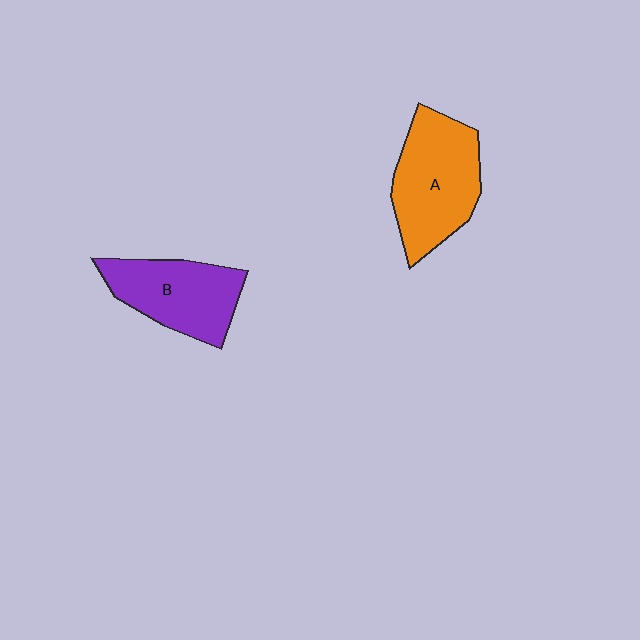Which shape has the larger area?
Shape A (orange).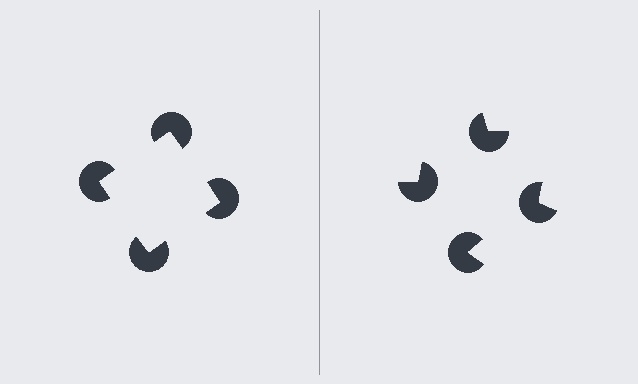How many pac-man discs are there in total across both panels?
8 — 4 on each side.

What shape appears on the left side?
An illusory square.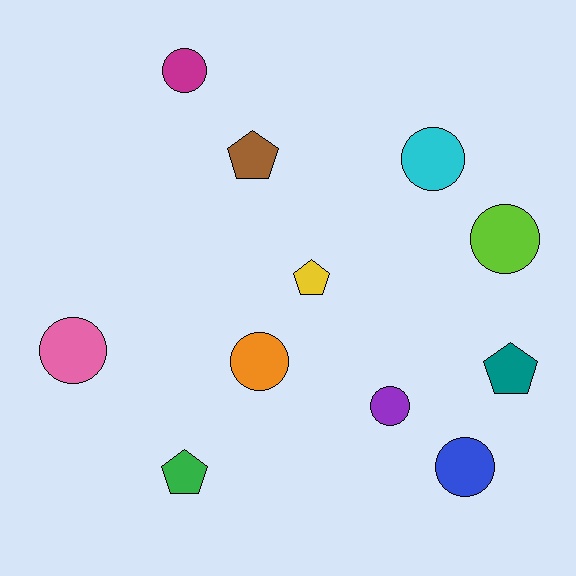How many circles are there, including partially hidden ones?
There are 7 circles.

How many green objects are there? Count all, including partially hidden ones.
There is 1 green object.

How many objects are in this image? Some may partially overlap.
There are 11 objects.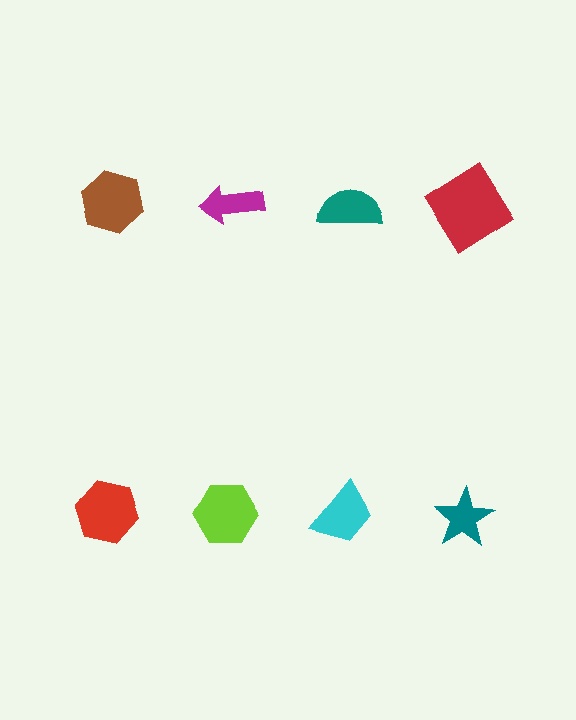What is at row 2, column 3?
A cyan trapezoid.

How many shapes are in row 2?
4 shapes.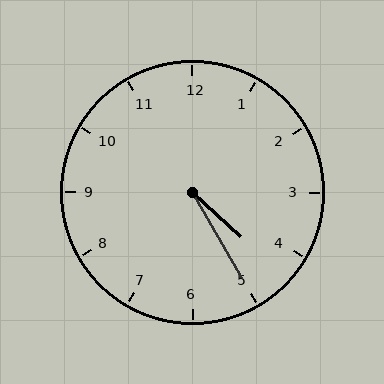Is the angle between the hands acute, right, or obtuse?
It is acute.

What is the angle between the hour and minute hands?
Approximately 18 degrees.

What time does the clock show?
4:25.